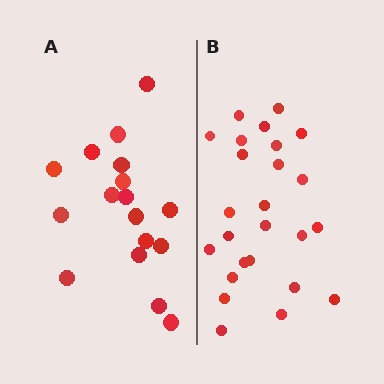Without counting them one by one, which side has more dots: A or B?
Region B (the right region) has more dots.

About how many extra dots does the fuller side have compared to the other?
Region B has roughly 8 or so more dots than region A.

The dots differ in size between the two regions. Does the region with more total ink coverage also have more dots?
No. Region A has more total ink coverage because its dots are larger, but region B actually contains more individual dots. Total area can be misleading — the number of items is what matters here.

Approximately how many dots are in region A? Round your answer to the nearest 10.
About 20 dots. (The exact count is 17, which rounds to 20.)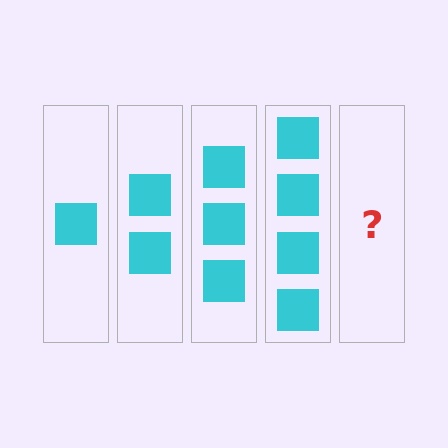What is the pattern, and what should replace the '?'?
The pattern is that each step adds one more square. The '?' should be 5 squares.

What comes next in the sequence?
The next element should be 5 squares.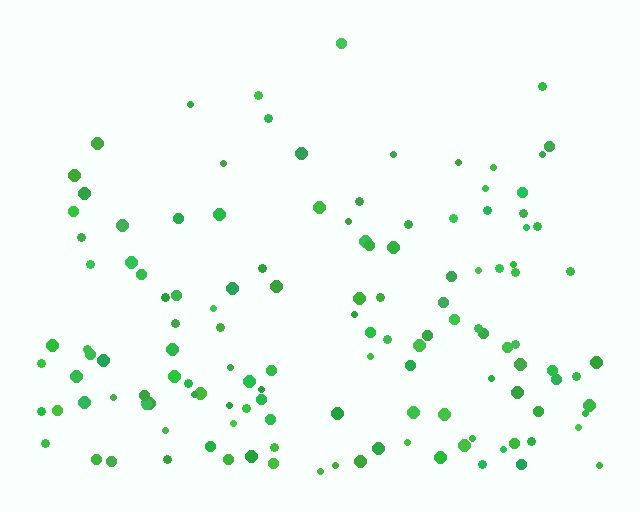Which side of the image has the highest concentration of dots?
The bottom.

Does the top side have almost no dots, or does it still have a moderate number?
Still a moderate number, just noticeably fewer than the bottom.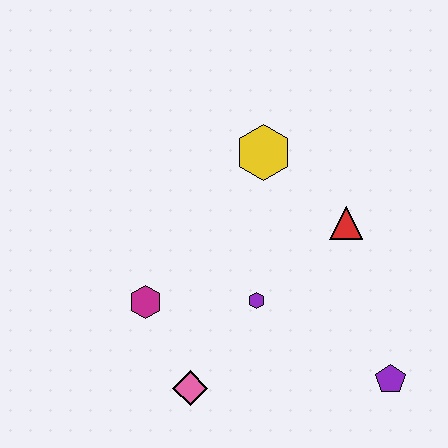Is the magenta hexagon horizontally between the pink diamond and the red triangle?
No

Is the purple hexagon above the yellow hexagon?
No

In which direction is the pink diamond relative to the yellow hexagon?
The pink diamond is below the yellow hexagon.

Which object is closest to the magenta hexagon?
The pink diamond is closest to the magenta hexagon.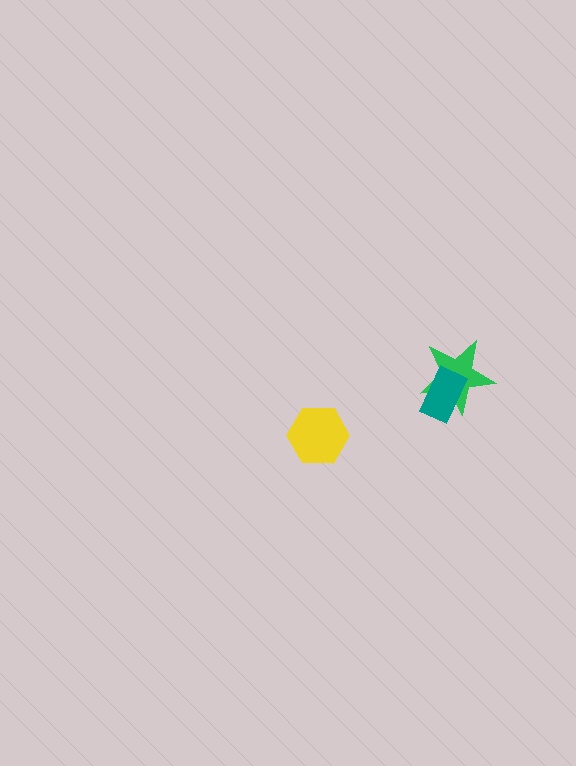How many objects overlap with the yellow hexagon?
0 objects overlap with the yellow hexagon.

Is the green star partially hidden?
Yes, it is partially covered by another shape.